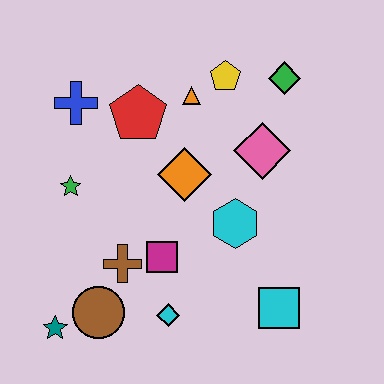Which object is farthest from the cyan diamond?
The green diamond is farthest from the cyan diamond.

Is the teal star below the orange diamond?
Yes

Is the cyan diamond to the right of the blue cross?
Yes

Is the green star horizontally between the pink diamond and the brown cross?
No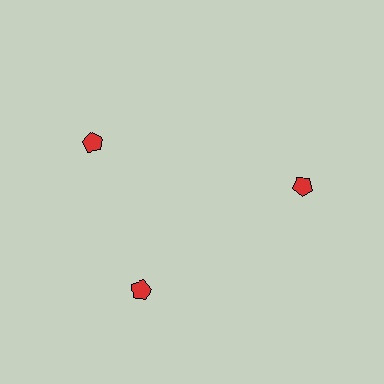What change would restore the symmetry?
The symmetry would be restored by rotating it back into even spacing with its neighbors so that all 3 pentagons sit at equal angles and equal distance from the center.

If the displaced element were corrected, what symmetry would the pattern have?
It would have 3-fold rotational symmetry — the pattern would map onto itself every 120 degrees.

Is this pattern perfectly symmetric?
No. The 3 red pentagons are arranged in a ring, but one element near the 11 o'clock position is rotated out of alignment along the ring, breaking the 3-fold rotational symmetry.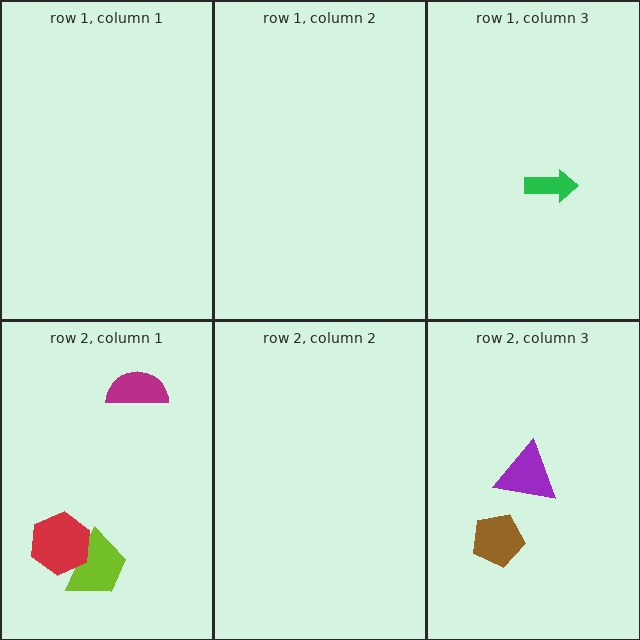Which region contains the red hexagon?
The row 2, column 1 region.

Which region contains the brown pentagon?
The row 2, column 3 region.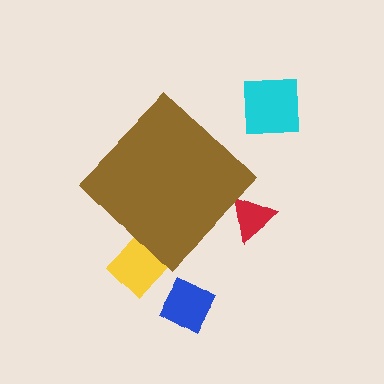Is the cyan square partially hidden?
No, the cyan square is fully visible.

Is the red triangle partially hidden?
Yes, the red triangle is partially hidden behind the brown diamond.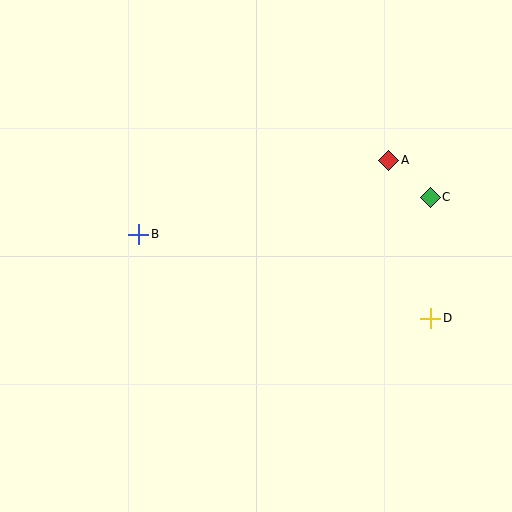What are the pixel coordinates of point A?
Point A is at (389, 160).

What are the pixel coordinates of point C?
Point C is at (430, 197).